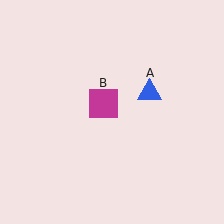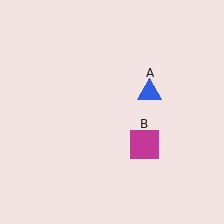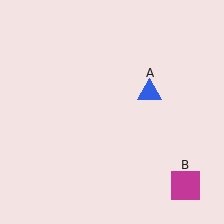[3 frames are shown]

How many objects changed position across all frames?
1 object changed position: magenta square (object B).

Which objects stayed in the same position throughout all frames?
Blue triangle (object A) remained stationary.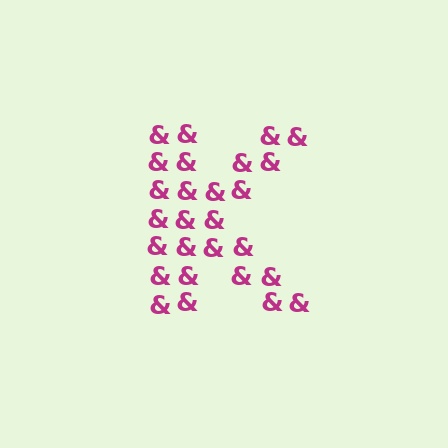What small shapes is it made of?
It is made of small ampersands.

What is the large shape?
The large shape is the letter K.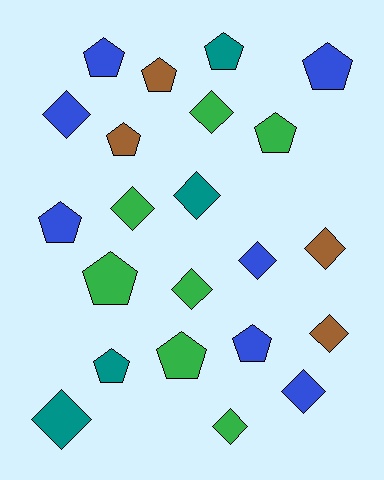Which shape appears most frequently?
Diamond, with 11 objects.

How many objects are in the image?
There are 22 objects.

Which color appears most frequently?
Blue, with 7 objects.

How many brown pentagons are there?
There are 2 brown pentagons.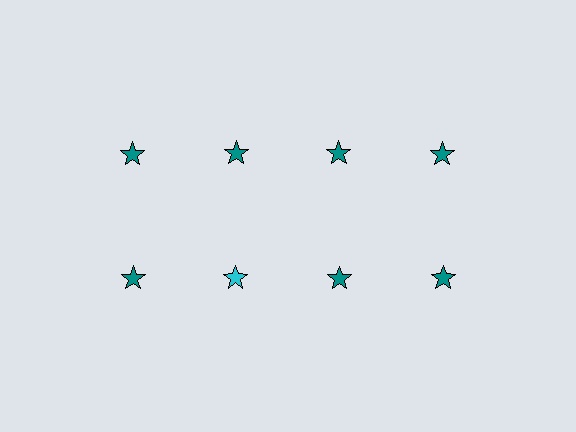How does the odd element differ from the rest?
It has a different color: cyan instead of teal.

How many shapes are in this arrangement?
There are 8 shapes arranged in a grid pattern.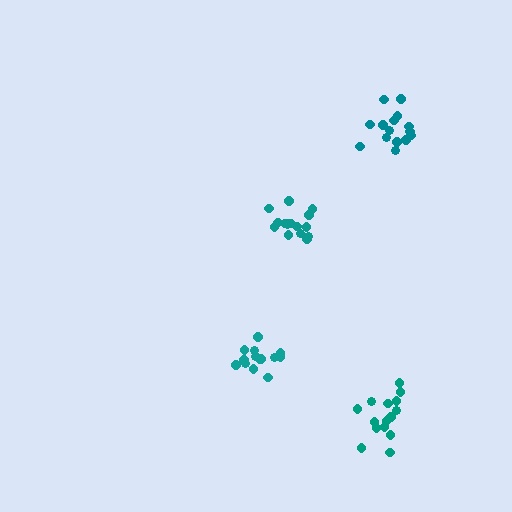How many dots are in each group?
Group 1: 14 dots, Group 2: 15 dots, Group 3: 15 dots, Group 4: 15 dots (59 total).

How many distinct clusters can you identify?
There are 4 distinct clusters.